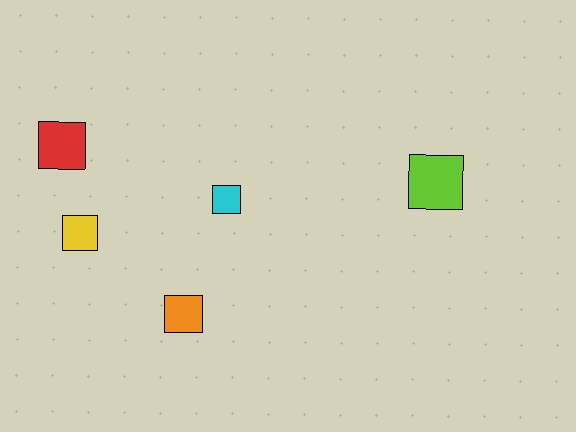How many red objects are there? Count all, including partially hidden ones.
There is 1 red object.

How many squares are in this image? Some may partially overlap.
There are 5 squares.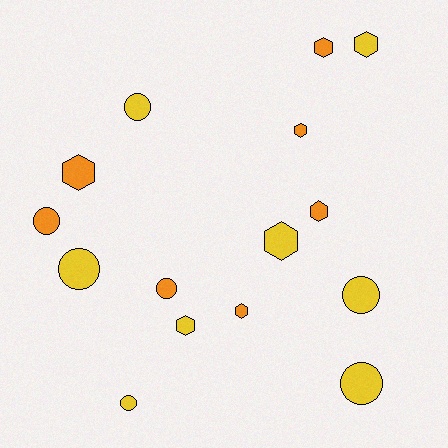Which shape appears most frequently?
Hexagon, with 8 objects.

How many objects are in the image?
There are 15 objects.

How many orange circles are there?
There are 2 orange circles.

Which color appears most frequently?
Yellow, with 8 objects.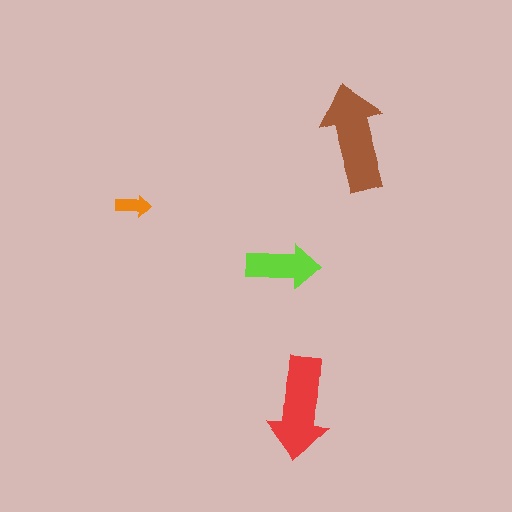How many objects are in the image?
There are 4 objects in the image.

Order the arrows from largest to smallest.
the brown one, the red one, the lime one, the orange one.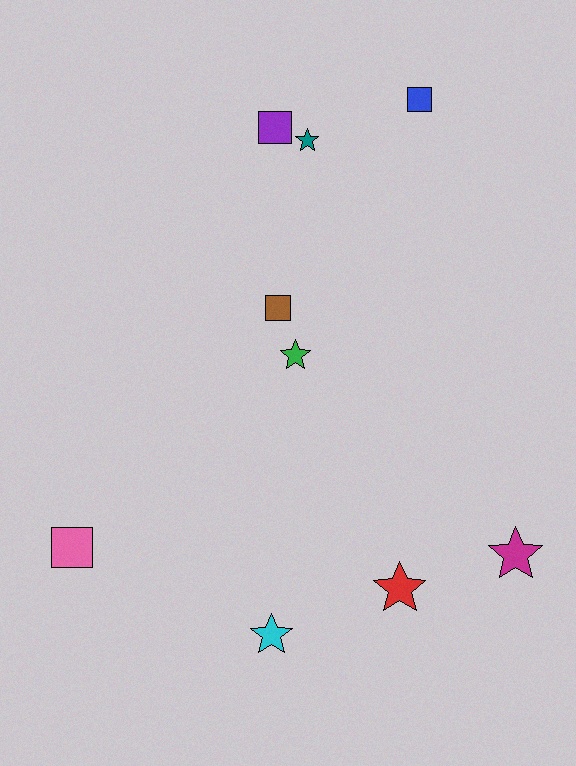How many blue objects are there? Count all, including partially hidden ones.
There is 1 blue object.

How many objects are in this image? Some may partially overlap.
There are 9 objects.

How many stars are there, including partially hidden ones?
There are 5 stars.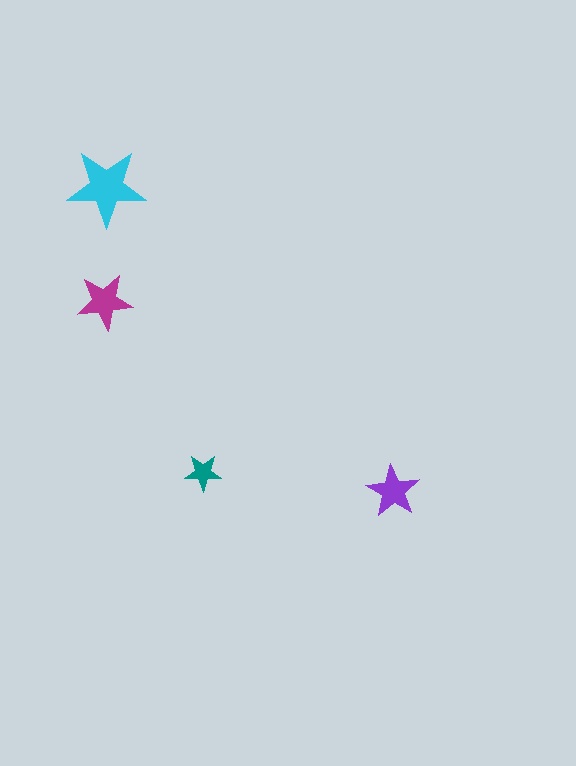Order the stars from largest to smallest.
the cyan one, the magenta one, the purple one, the teal one.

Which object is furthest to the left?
The magenta star is leftmost.